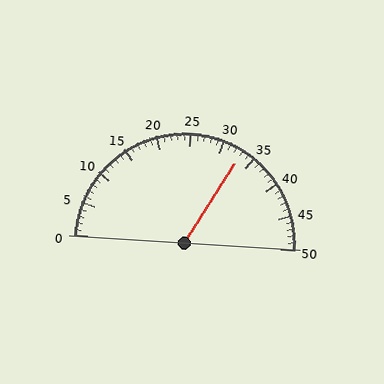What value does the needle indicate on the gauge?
The needle indicates approximately 33.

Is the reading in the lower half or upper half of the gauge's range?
The reading is in the upper half of the range (0 to 50).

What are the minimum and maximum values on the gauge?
The gauge ranges from 0 to 50.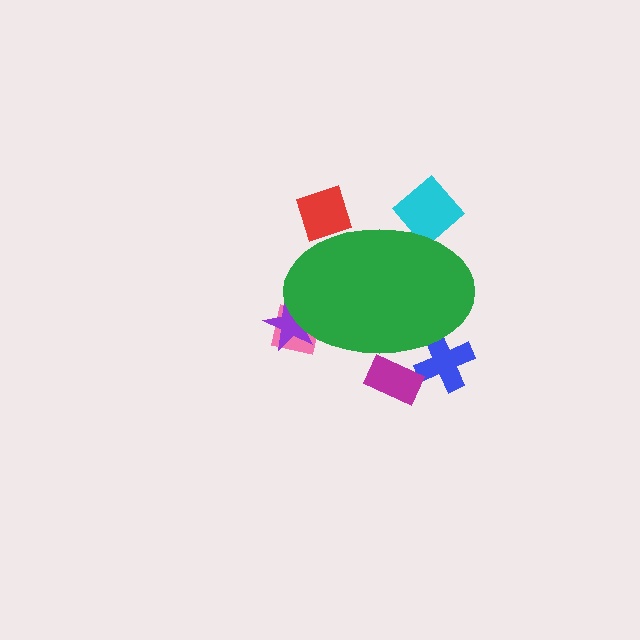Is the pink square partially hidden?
Yes, the pink square is partially hidden behind the green ellipse.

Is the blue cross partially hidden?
Yes, the blue cross is partially hidden behind the green ellipse.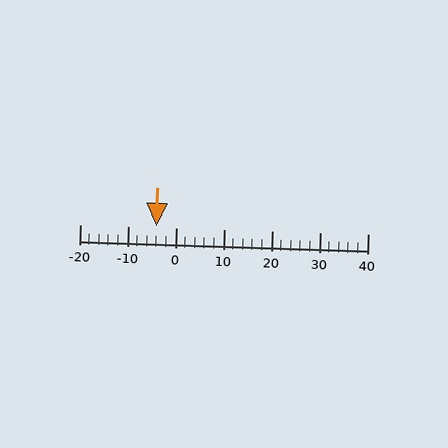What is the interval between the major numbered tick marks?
The major tick marks are spaced 10 units apart.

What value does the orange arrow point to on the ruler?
The orange arrow points to approximately -4.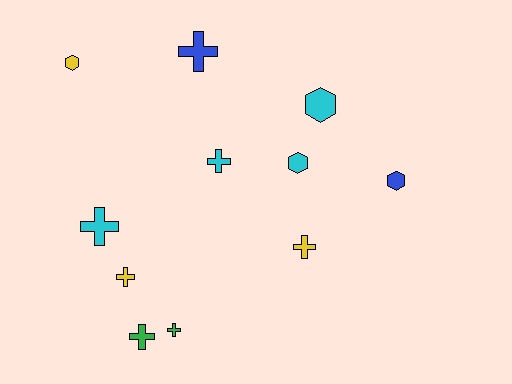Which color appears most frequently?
Cyan, with 4 objects.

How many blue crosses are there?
There is 1 blue cross.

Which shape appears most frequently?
Cross, with 7 objects.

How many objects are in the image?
There are 11 objects.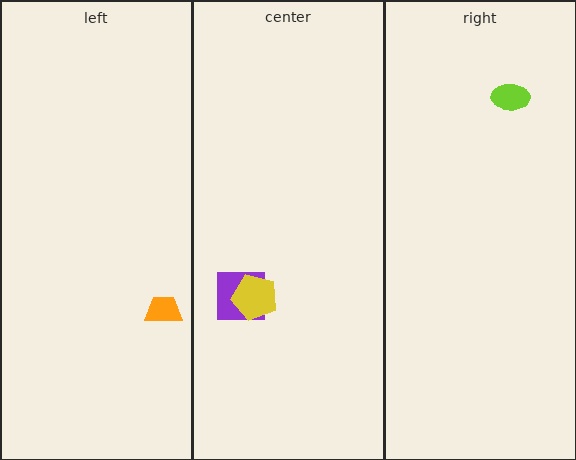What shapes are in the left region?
The orange trapezoid.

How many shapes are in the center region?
2.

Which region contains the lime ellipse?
The right region.